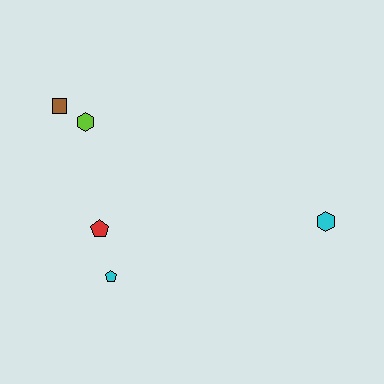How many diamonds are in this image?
There are no diamonds.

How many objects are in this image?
There are 5 objects.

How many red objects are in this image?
There is 1 red object.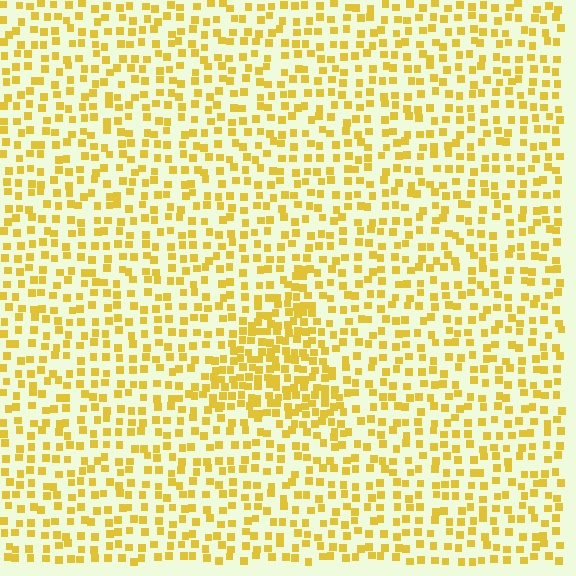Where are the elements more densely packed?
The elements are more densely packed inside the triangle boundary.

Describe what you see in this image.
The image contains small yellow elements arranged at two different densities. A triangle-shaped region is visible where the elements are more densely packed than the surrounding area.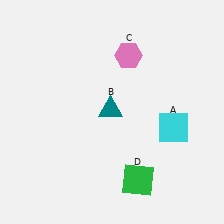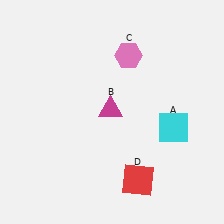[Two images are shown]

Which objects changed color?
B changed from teal to magenta. D changed from green to red.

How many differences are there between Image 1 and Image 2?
There are 2 differences between the two images.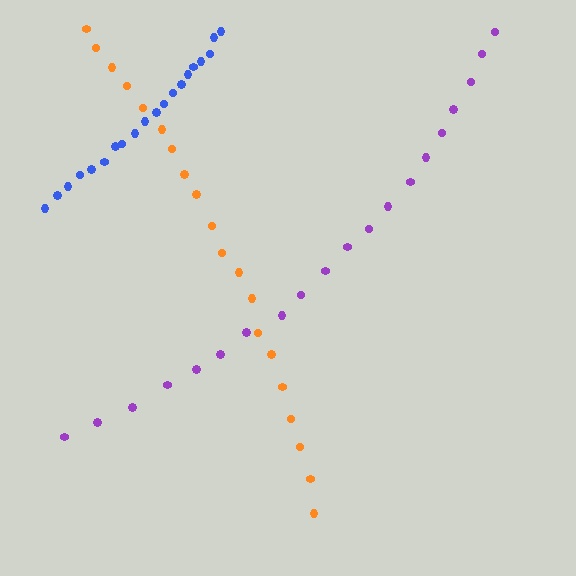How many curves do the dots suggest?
There are 3 distinct paths.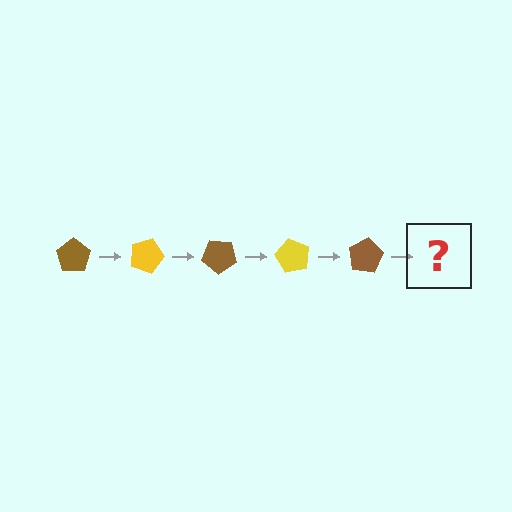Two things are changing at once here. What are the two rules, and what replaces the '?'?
The two rules are that it rotates 20 degrees each step and the color cycles through brown and yellow. The '?' should be a yellow pentagon, rotated 100 degrees from the start.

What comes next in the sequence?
The next element should be a yellow pentagon, rotated 100 degrees from the start.